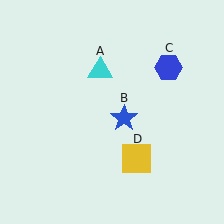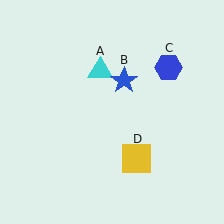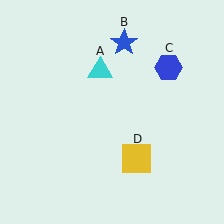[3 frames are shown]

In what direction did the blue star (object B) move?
The blue star (object B) moved up.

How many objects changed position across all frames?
1 object changed position: blue star (object B).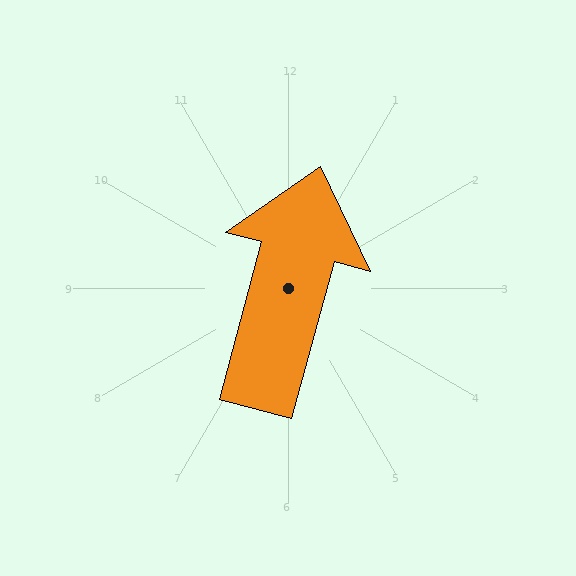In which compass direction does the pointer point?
North.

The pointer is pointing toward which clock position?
Roughly 12 o'clock.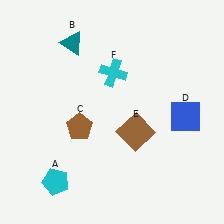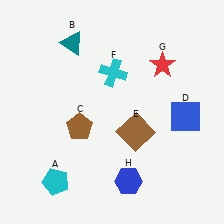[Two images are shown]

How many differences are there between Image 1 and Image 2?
There are 2 differences between the two images.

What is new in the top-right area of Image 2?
A red star (G) was added in the top-right area of Image 2.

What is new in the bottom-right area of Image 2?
A blue hexagon (H) was added in the bottom-right area of Image 2.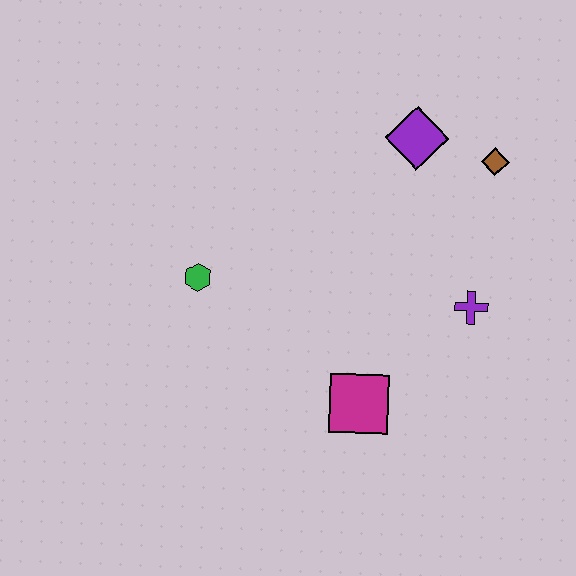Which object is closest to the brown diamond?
The purple diamond is closest to the brown diamond.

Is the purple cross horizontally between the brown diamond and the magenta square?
Yes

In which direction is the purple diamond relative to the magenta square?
The purple diamond is above the magenta square.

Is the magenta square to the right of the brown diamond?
No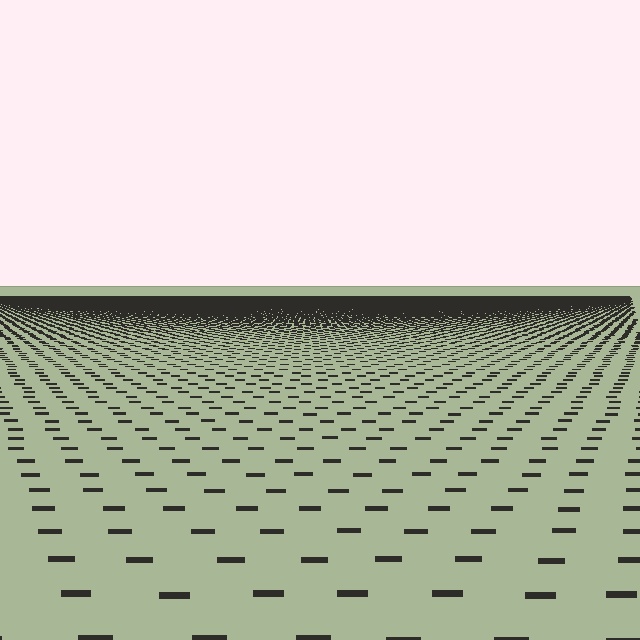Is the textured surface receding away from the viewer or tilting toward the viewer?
The surface is receding away from the viewer. Texture elements get smaller and denser toward the top.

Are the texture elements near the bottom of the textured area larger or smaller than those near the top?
Larger. Near the bottom, elements are closer to the viewer and appear at a bigger on-screen size.